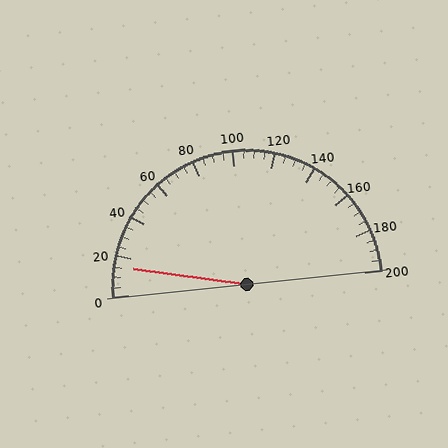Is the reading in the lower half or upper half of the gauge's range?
The reading is in the lower half of the range (0 to 200).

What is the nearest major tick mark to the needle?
The nearest major tick mark is 20.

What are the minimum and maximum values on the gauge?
The gauge ranges from 0 to 200.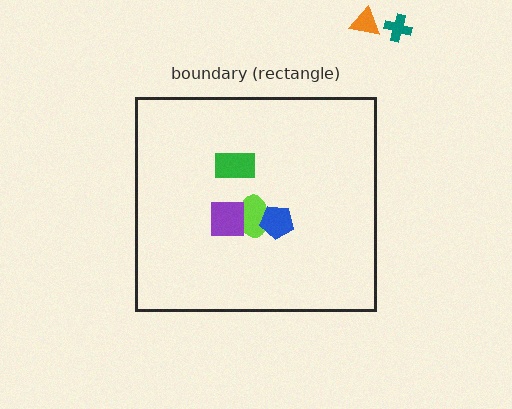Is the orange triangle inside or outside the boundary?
Outside.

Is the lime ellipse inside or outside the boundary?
Inside.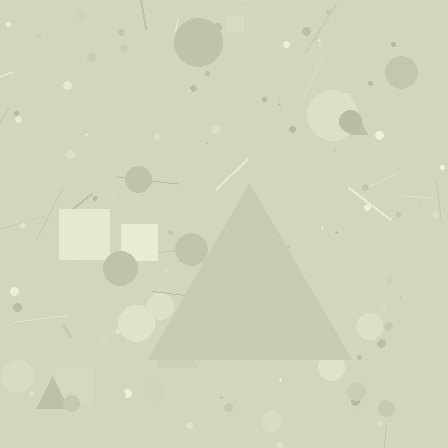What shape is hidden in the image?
A triangle is hidden in the image.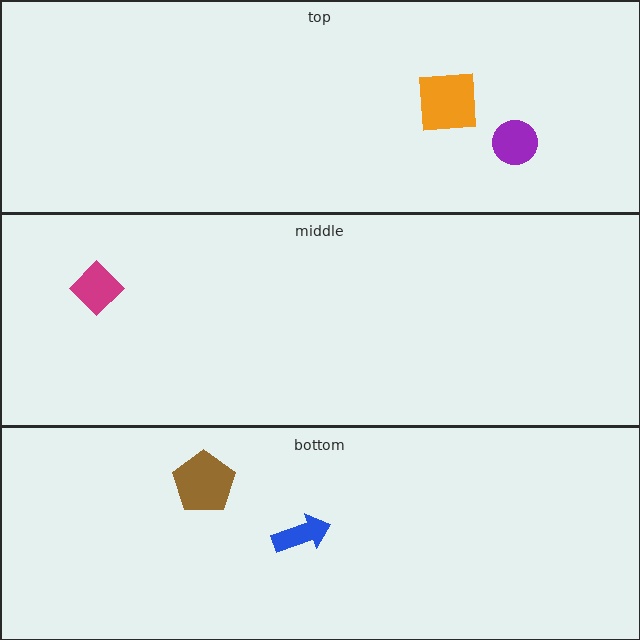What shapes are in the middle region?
The magenta diamond.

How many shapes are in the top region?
2.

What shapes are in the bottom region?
The blue arrow, the brown pentagon.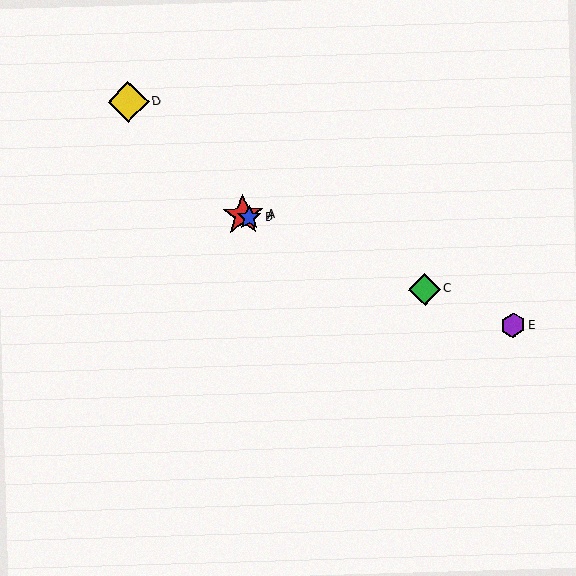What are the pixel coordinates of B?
Object B is at (249, 218).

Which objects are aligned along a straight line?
Objects A, B, C, E are aligned along a straight line.